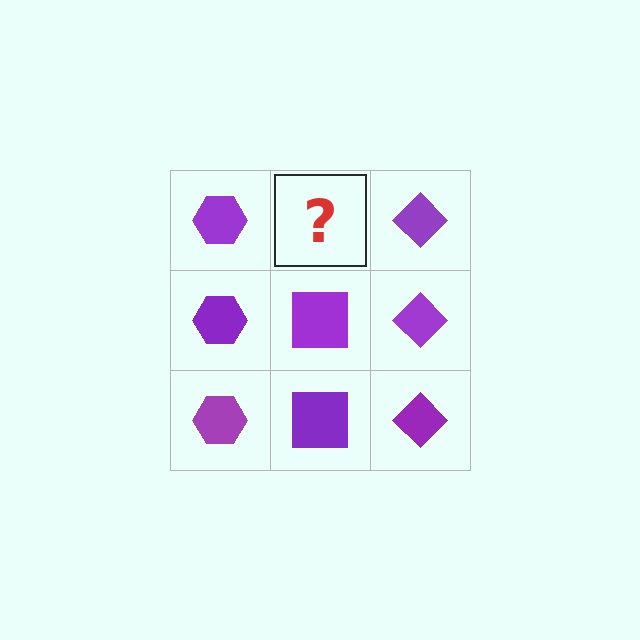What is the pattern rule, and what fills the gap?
The rule is that each column has a consistent shape. The gap should be filled with a purple square.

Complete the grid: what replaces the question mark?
The question mark should be replaced with a purple square.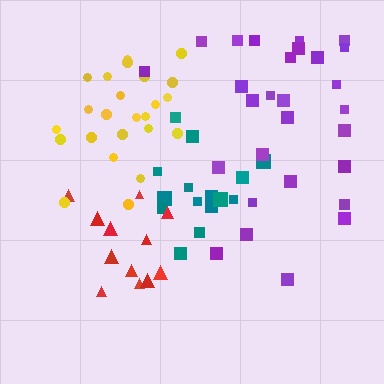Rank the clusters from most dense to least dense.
yellow, teal, red, purple.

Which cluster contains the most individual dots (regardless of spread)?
Purple (29).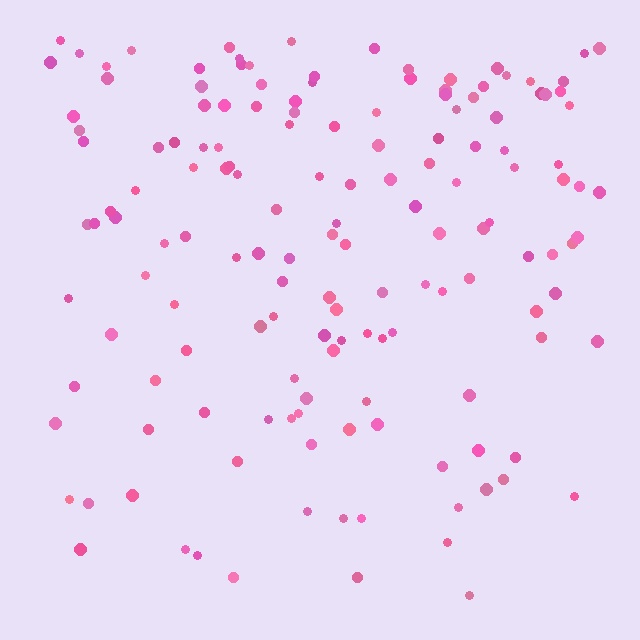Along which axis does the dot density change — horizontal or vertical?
Vertical.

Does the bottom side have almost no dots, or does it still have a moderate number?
Still a moderate number, just noticeably fewer than the top.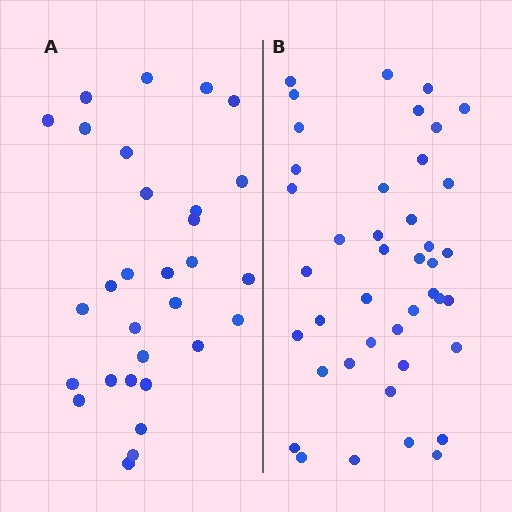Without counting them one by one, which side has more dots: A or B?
Region B (the right region) has more dots.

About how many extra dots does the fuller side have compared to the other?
Region B has roughly 12 or so more dots than region A.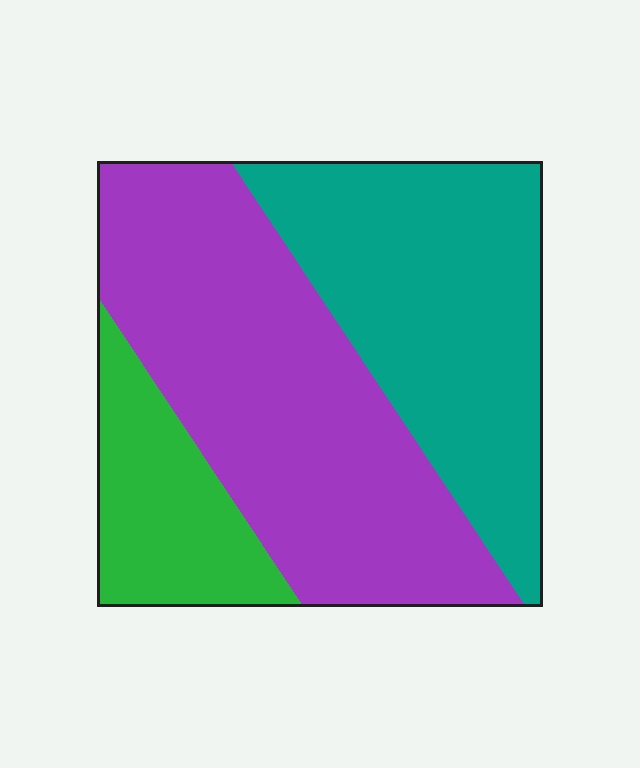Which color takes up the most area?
Purple, at roughly 45%.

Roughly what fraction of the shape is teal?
Teal covers roughly 35% of the shape.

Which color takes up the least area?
Green, at roughly 15%.